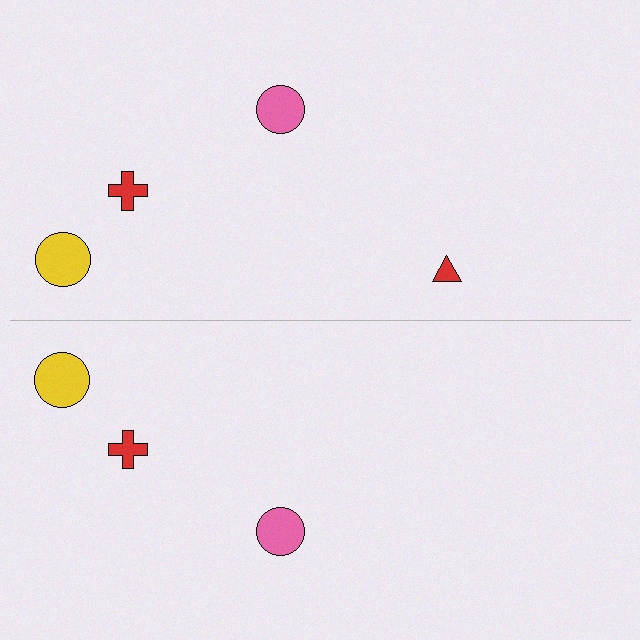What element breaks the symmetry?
A red triangle is missing from the bottom side.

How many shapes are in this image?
There are 7 shapes in this image.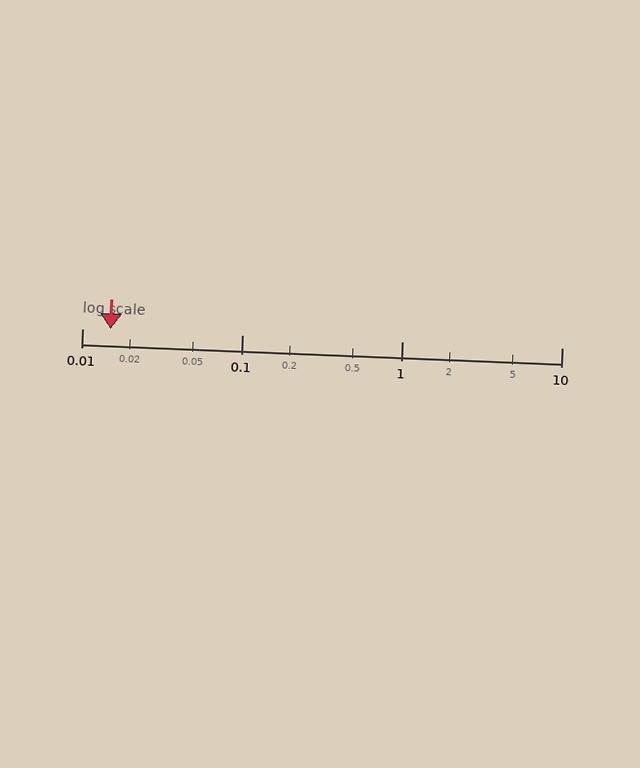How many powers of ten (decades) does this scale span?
The scale spans 3 decades, from 0.01 to 10.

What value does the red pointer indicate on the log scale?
The pointer indicates approximately 0.015.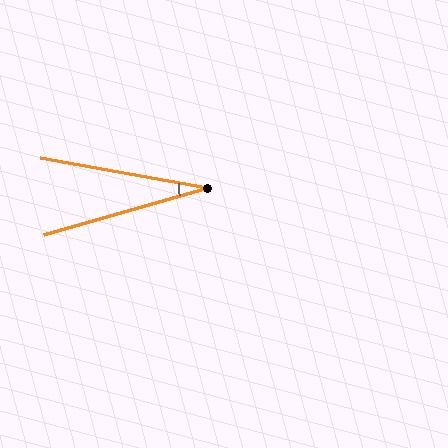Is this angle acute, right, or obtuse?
It is acute.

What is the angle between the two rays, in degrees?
Approximately 27 degrees.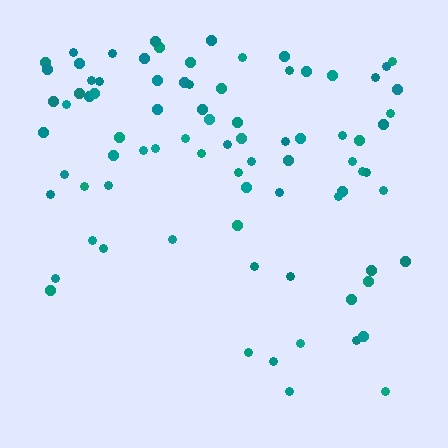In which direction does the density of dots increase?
From bottom to top, with the top side densest.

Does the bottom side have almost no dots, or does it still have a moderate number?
Still a moderate number, just noticeably fewer than the top.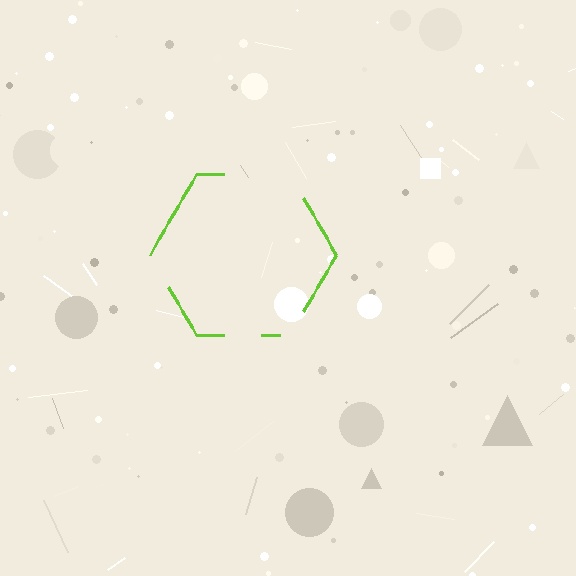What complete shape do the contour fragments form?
The contour fragments form a hexagon.